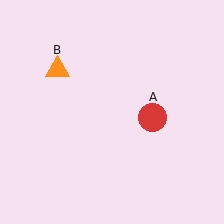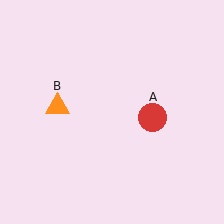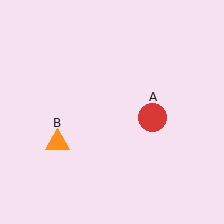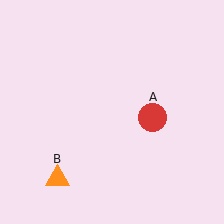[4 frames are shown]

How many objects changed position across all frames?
1 object changed position: orange triangle (object B).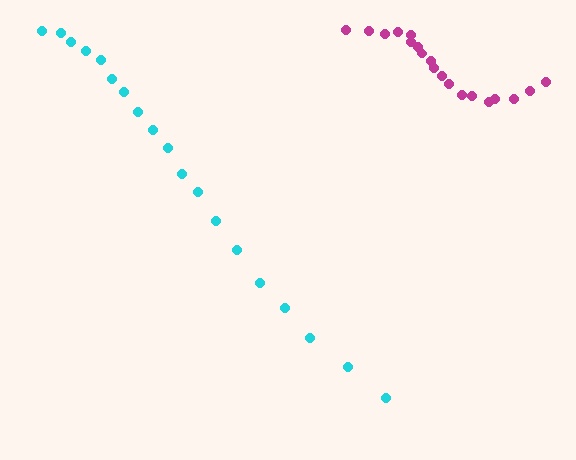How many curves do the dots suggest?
There are 2 distinct paths.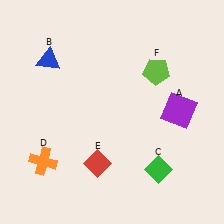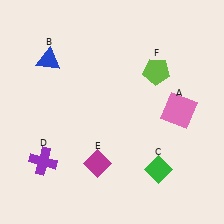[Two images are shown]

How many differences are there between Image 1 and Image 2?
There are 3 differences between the two images.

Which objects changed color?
A changed from purple to pink. D changed from orange to purple. E changed from red to magenta.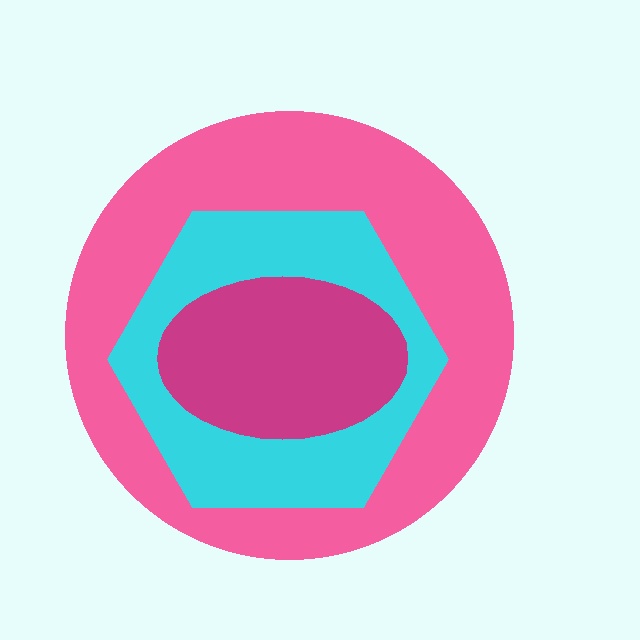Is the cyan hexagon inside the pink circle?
Yes.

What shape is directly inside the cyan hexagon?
The magenta ellipse.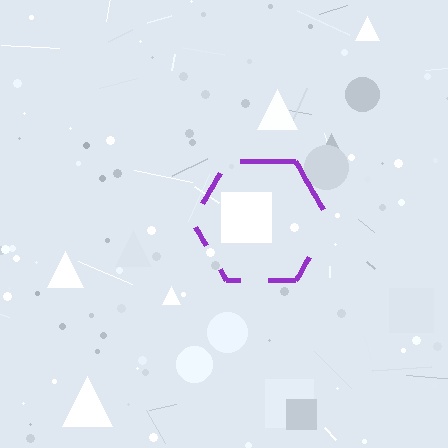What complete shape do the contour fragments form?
The contour fragments form a hexagon.